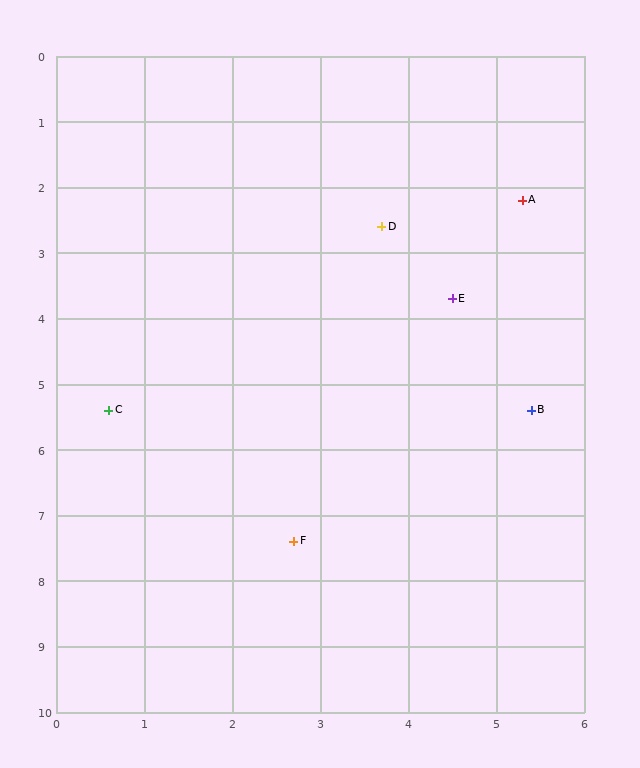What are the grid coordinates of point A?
Point A is at approximately (5.3, 2.2).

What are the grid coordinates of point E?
Point E is at approximately (4.5, 3.7).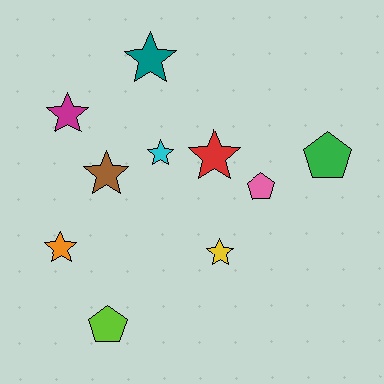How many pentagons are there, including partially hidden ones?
There are 3 pentagons.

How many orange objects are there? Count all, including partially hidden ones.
There is 1 orange object.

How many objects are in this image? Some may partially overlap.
There are 10 objects.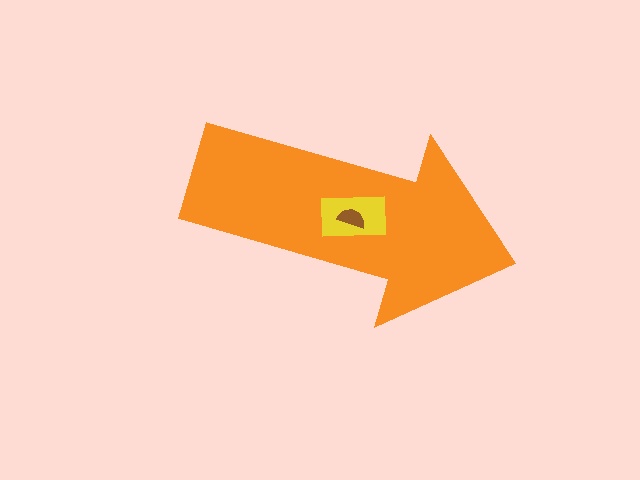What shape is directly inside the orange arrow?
The yellow rectangle.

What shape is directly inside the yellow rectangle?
The brown semicircle.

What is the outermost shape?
The orange arrow.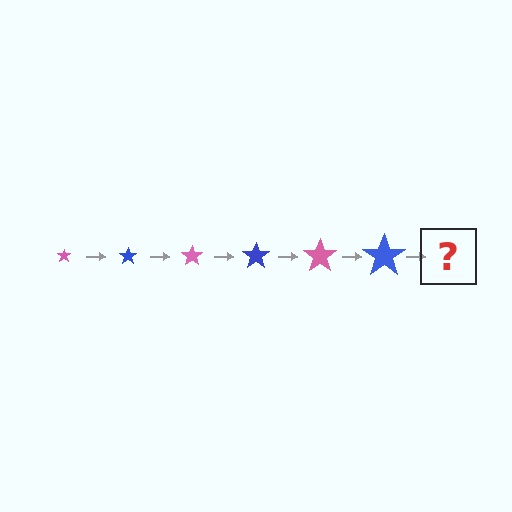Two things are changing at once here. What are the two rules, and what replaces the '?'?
The two rules are that the star grows larger each step and the color cycles through pink and blue. The '?' should be a pink star, larger than the previous one.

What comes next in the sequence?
The next element should be a pink star, larger than the previous one.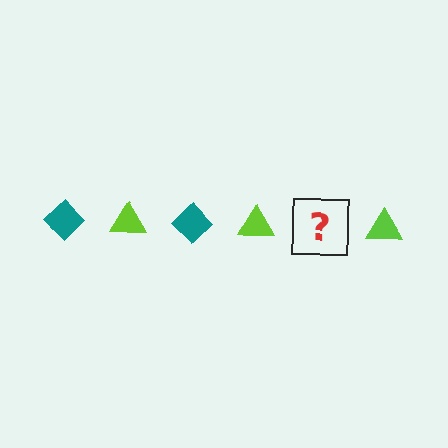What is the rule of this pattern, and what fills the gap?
The rule is that the pattern alternates between teal diamond and lime triangle. The gap should be filled with a teal diamond.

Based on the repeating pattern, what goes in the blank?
The blank should be a teal diamond.